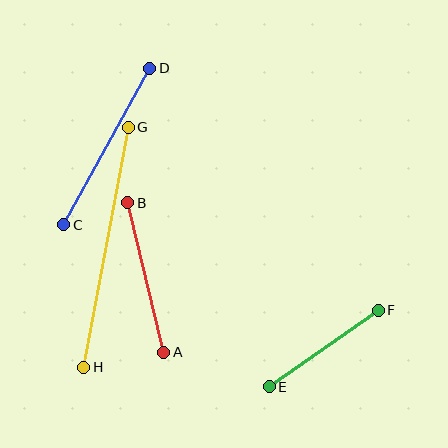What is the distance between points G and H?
The distance is approximately 245 pixels.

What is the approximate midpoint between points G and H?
The midpoint is at approximately (106, 247) pixels.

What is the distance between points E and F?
The distance is approximately 133 pixels.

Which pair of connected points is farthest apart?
Points G and H are farthest apart.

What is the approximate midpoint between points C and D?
The midpoint is at approximately (107, 147) pixels.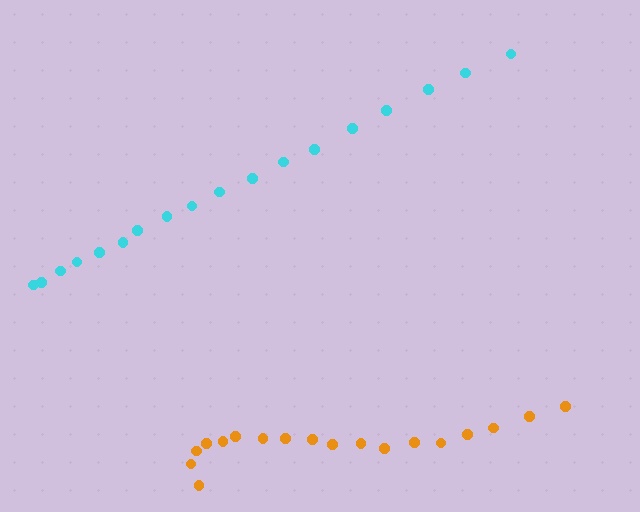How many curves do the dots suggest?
There are 2 distinct paths.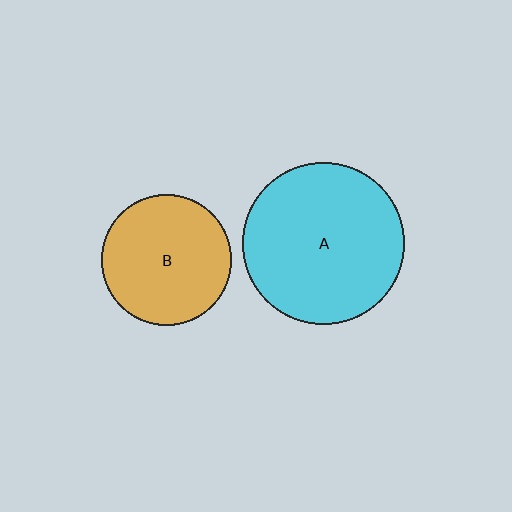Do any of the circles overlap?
No, none of the circles overlap.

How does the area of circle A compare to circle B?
Approximately 1.5 times.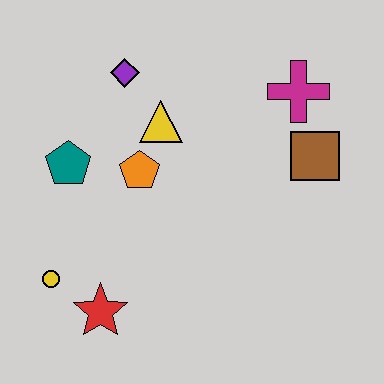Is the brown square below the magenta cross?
Yes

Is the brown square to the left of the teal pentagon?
No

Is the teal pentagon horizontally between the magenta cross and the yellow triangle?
No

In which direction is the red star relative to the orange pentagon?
The red star is below the orange pentagon.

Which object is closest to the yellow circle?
The red star is closest to the yellow circle.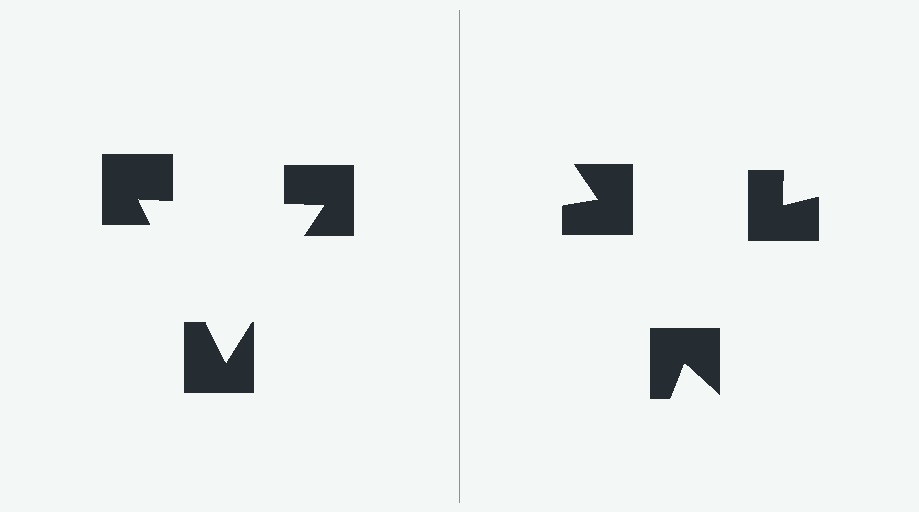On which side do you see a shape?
An illusory triangle appears on the left side. On the right side the wedge cuts are rotated, so no coherent shape forms.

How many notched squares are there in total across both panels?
6 — 3 on each side.